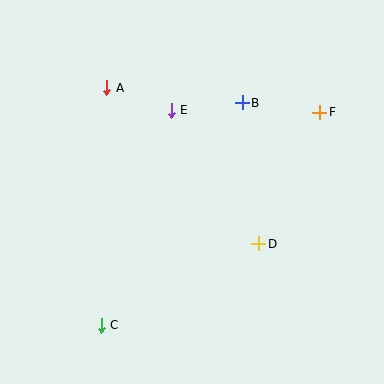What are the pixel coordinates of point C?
Point C is at (101, 325).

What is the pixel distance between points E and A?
The distance between E and A is 68 pixels.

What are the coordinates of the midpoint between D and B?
The midpoint between D and B is at (251, 173).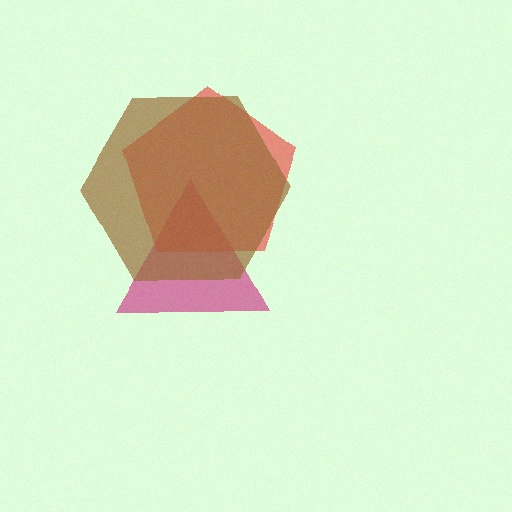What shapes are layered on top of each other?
The layered shapes are: a magenta triangle, a red pentagon, a brown hexagon.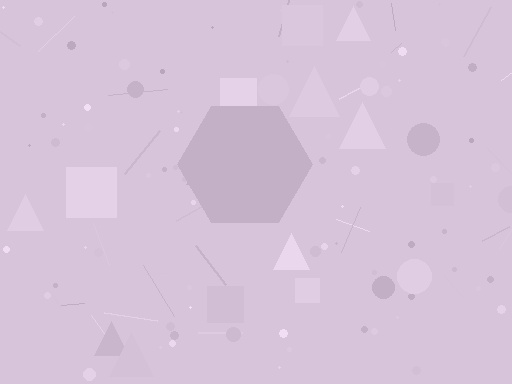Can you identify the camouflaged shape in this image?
The camouflaged shape is a hexagon.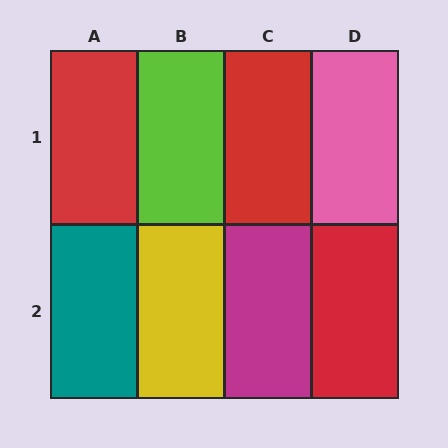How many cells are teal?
1 cell is teal.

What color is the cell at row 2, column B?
Yellow.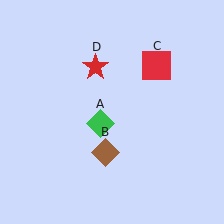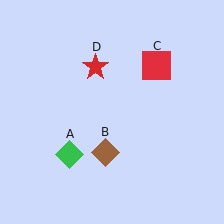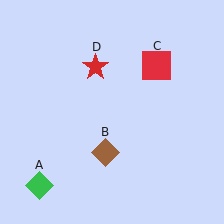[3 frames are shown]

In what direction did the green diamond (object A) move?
The green diamond (object A) moved down and to the left.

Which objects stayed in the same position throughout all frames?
Brown diamond (object B) and red square (object C) and red star (object D) remained stationary.